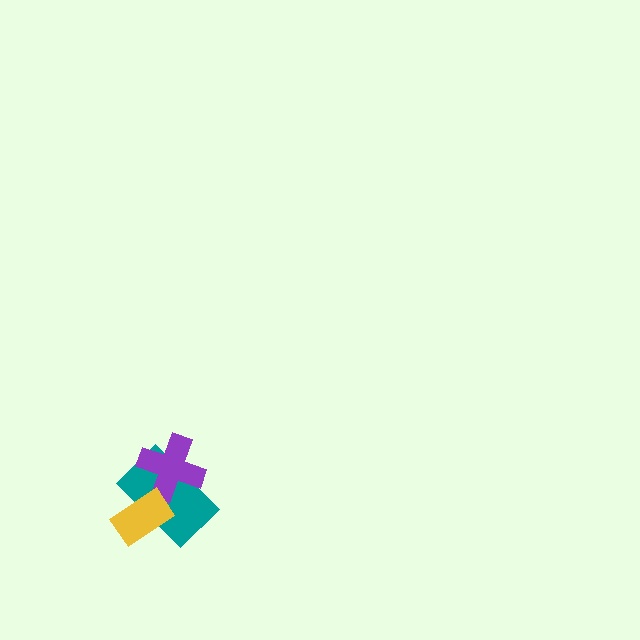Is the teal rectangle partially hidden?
Yes, it is partially covered by another shape.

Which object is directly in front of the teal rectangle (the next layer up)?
The purple cross is directly in front of the teal rectangle.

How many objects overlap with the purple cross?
1 object overlaps with the purple cross.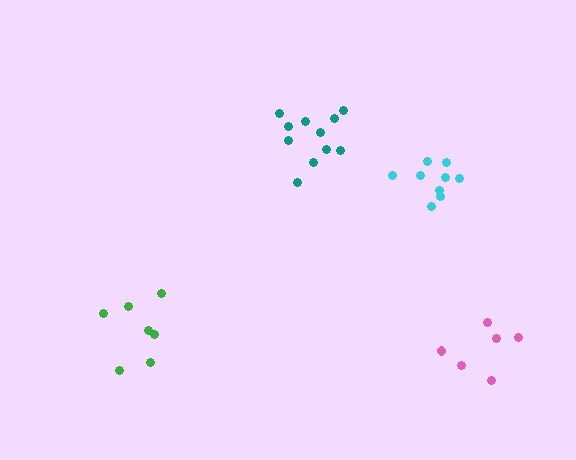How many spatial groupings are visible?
There are 4 spatial groupings.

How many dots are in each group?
Group 1: 9 dots, Group 2: 11 dots, Group 3: 7 dots, Group 4: 6 dots (33 total).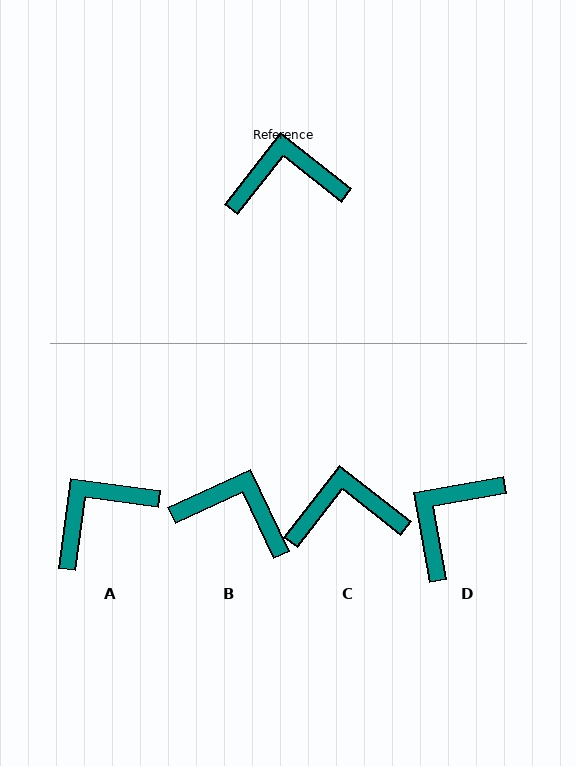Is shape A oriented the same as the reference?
No, it is off by about 31 degrees.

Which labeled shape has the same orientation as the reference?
C.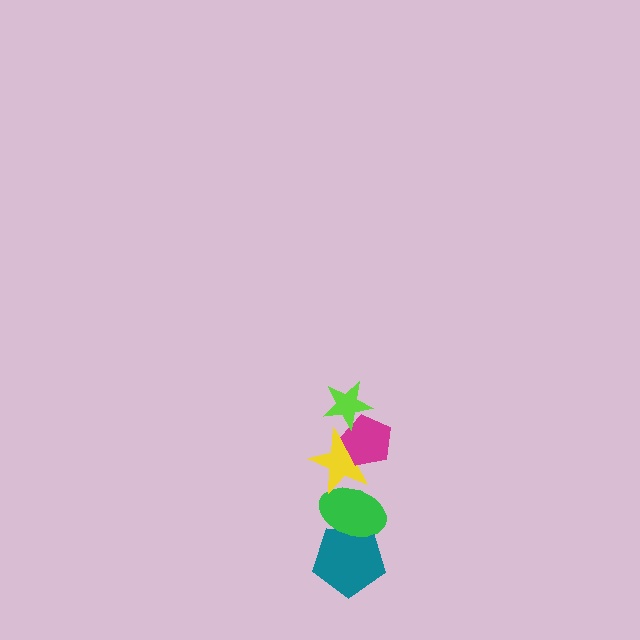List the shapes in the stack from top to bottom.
From top to bottom: the lime star, the magenta pentagon, the yellow star, the green ellipse, the teal pentagon.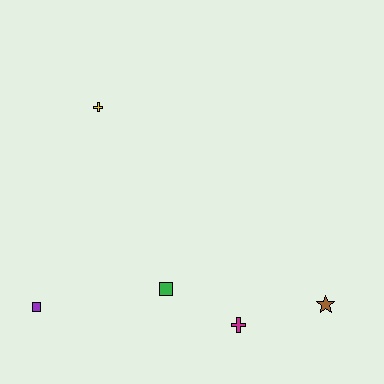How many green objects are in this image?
There is 1 green object.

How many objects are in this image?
There are 5 objects.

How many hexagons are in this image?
There are no hexagons.